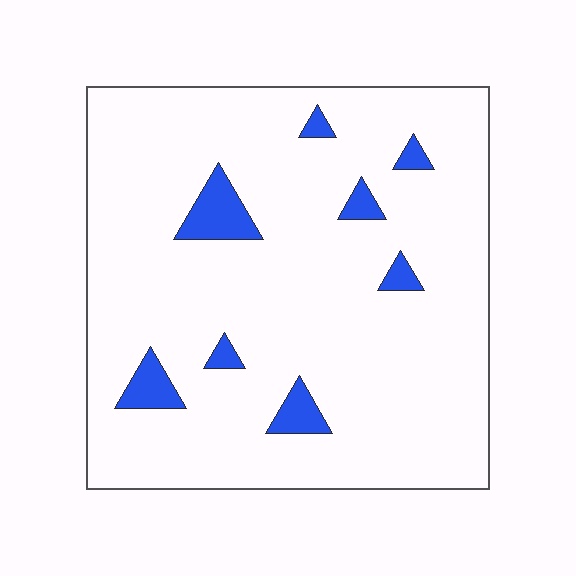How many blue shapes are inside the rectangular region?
8.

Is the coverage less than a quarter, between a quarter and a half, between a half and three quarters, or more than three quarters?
Less than a quarter.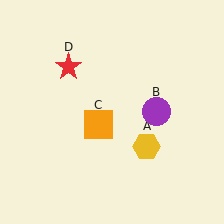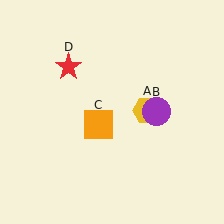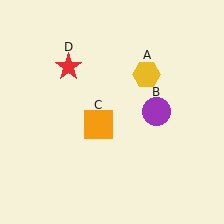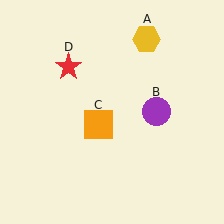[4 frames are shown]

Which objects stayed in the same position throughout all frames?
Purple circle (object B) and orange square (object C) and red star (object D) remained stationary.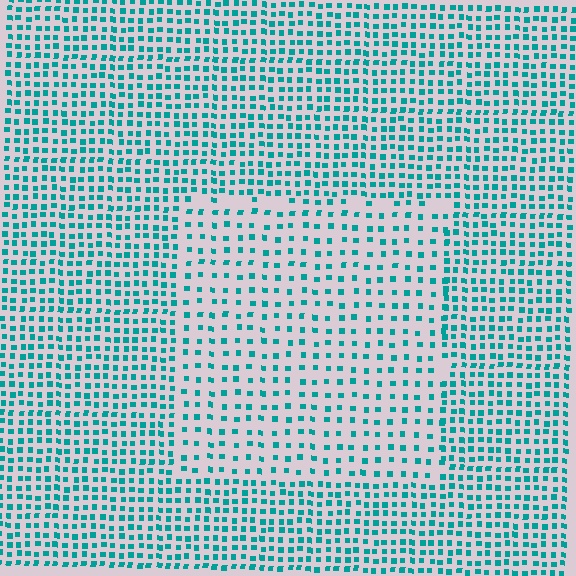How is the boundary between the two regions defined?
The boundary is defined by a change in element density (approximately 1.9x ratio). All elements are the same color, size, and shape.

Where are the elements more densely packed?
The elements are more densely packed outside the rectangle boundary.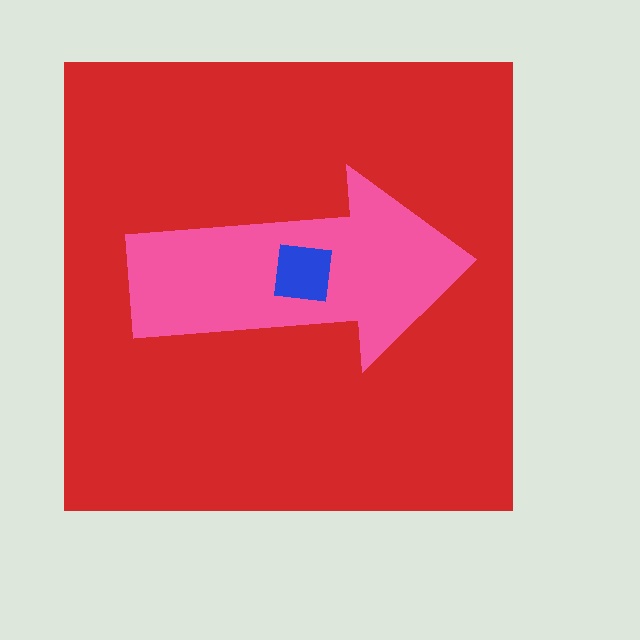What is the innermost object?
The blue square.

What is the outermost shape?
The red square.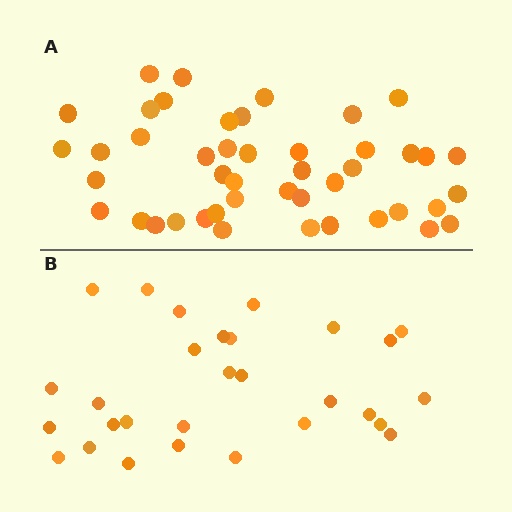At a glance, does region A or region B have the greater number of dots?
Region A (the top region) has more dots.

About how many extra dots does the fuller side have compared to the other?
Region A has approximately 15 more dots than region B.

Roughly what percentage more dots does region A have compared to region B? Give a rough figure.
About 55% more.